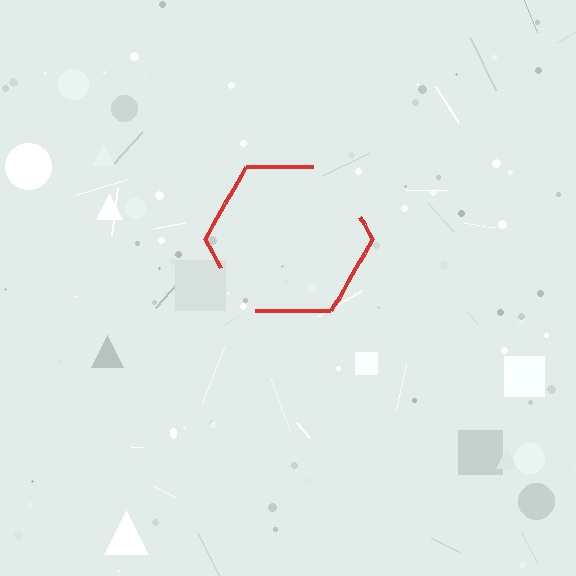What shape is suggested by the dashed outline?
The dashed outline suggests a hexagon.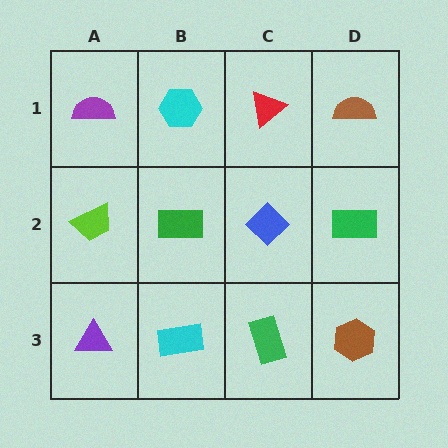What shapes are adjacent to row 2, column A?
A purple semicircle (row 1, column A), a purple triangle (row 3, column A), a green rectangle (row 2, column B).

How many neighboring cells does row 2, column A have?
3.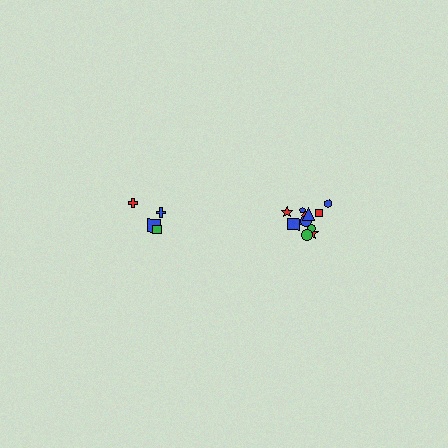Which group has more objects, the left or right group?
The right group.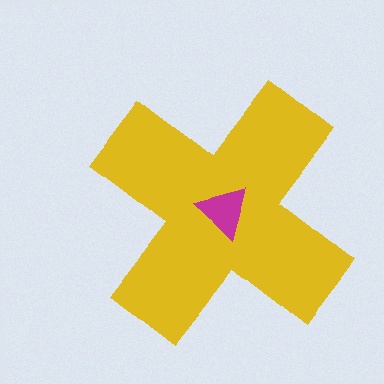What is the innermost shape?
The magenta triangle.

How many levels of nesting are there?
2.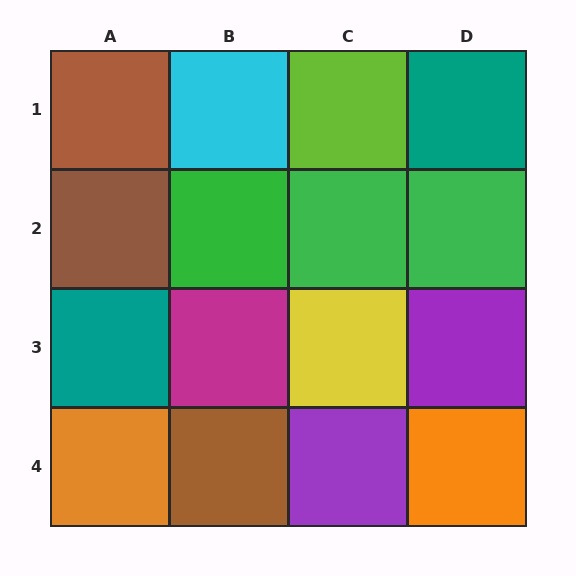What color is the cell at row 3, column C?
Yellow.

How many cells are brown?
3 cells are brown.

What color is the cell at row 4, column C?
Purple.